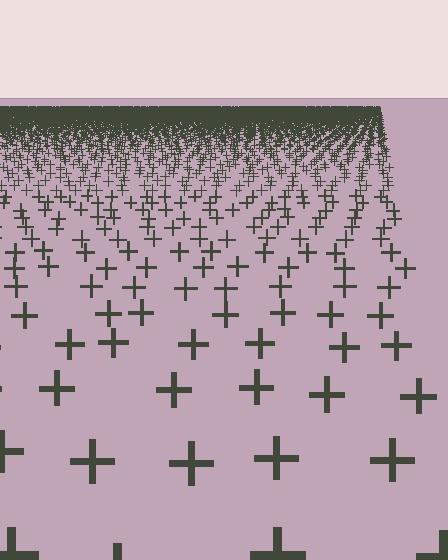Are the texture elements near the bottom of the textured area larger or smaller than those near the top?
Larger. Near the bottom, elements are closer to the viewer and appear at a bigger on-screen size.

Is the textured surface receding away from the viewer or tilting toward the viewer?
The surface is receding away from the viewer. Texture elements get smaller and denser toward the top.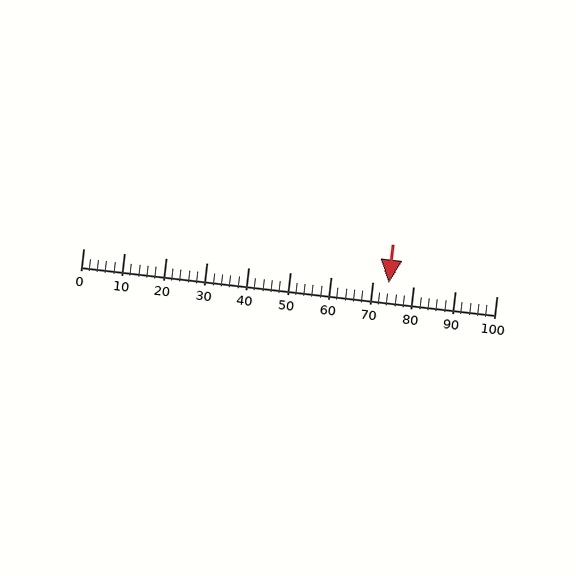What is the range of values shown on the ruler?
The ruler shows values from 0 to 100.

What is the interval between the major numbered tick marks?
The major tick marks are spaced 10 units apart.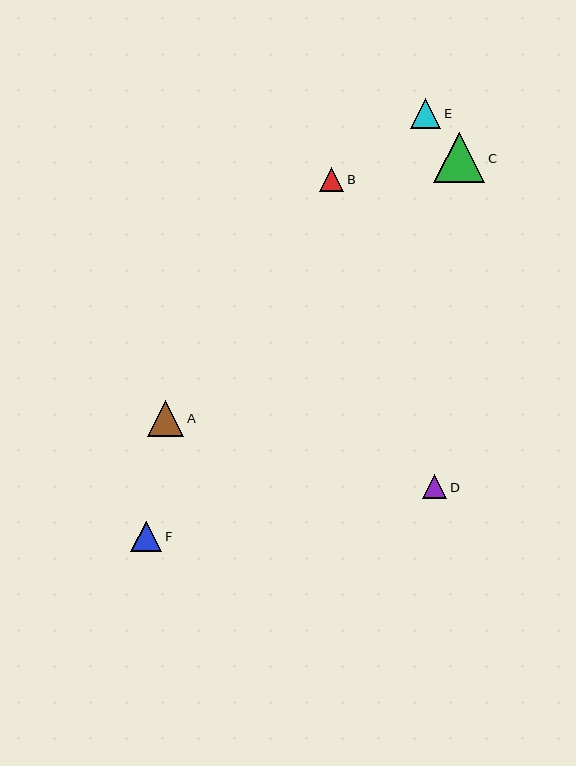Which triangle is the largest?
Triangle C is the largest with a size of approximately 51 pixels.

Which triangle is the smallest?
Triangle B is the smallest with a size of approximately 24 pixels.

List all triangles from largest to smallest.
From largest to smallest: C, A, F, E, D, B.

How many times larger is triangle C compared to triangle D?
Triangle C is approximately 2.1 times the size of triangle D.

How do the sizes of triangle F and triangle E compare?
Triangle F and triangle E are approximately the same size.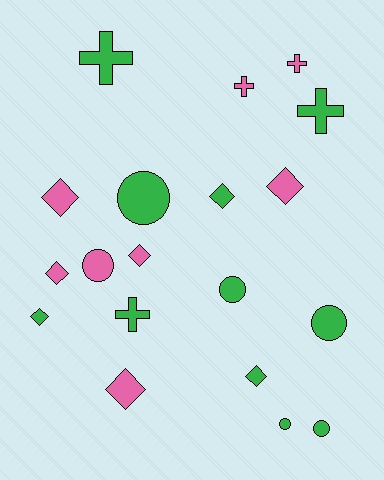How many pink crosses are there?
There are 2 pink crosses.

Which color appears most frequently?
Green, with 11 objects.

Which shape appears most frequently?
Diamond, with 8 objects.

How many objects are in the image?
There are 19 objects.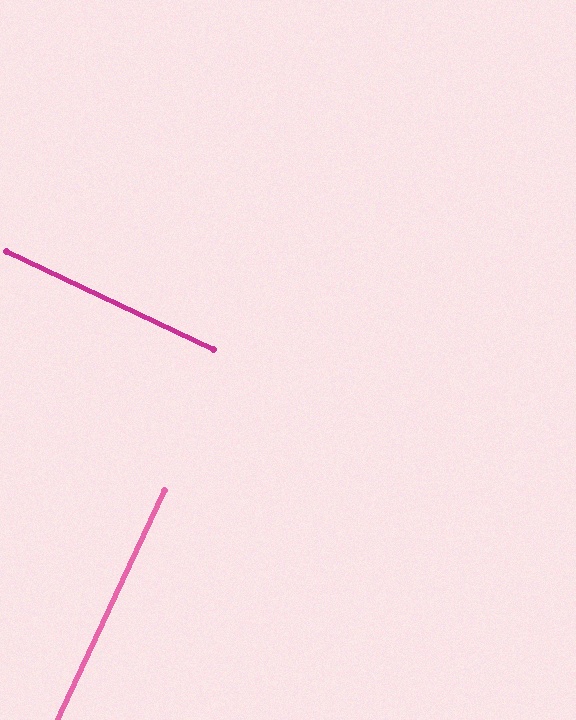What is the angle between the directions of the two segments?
Approximately 90 degrees.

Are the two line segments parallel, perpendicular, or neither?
Perpendicular — they meet at approximately 90°.